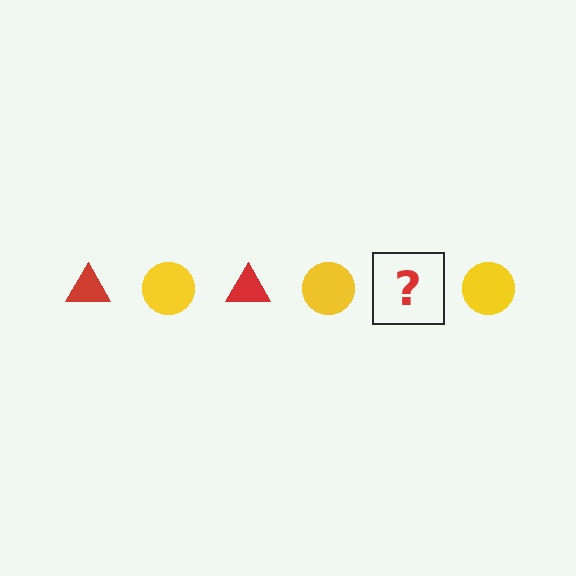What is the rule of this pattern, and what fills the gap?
The rule is that the pattern alternates between red triangle and yellow circle. The gap should be filled with a red triangle.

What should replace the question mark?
The question mark should be replaced with a red triangle.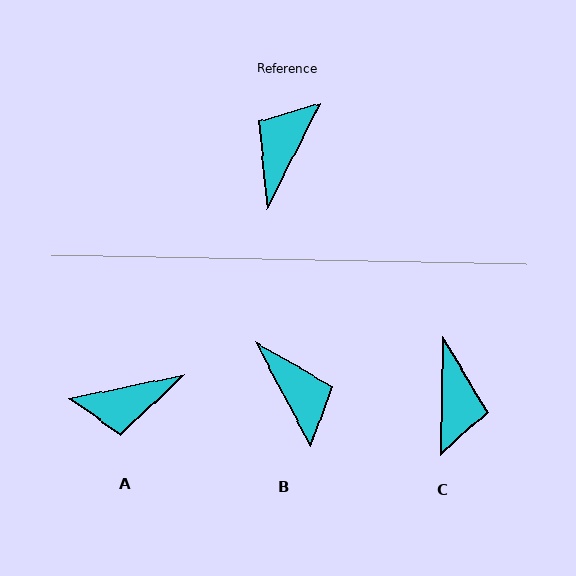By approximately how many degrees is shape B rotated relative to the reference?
Approximately 126 degrees clockwise.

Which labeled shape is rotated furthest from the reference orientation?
C, about 154 degrees away.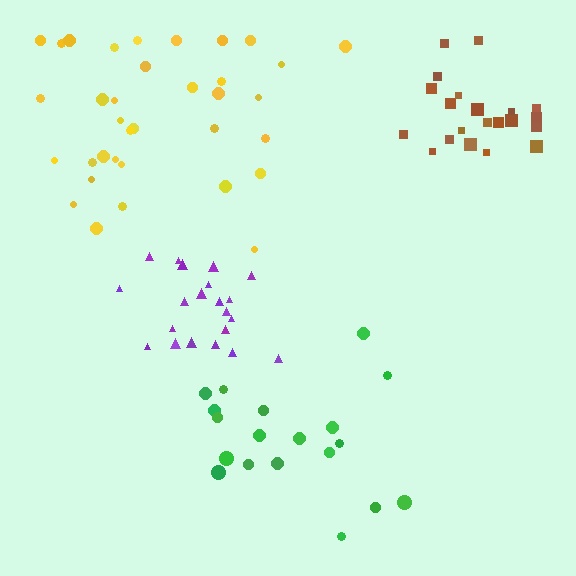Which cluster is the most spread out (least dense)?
Green.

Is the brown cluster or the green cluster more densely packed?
Brown.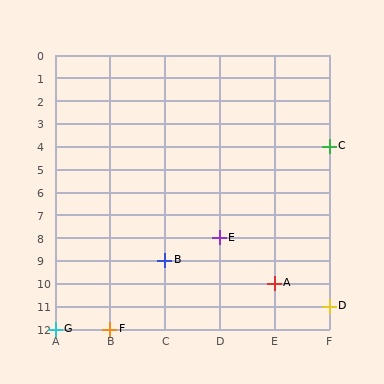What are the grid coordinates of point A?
Point A is at grid coordinates (E, 10).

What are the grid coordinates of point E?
Point E is at grid coordinates (D, 8).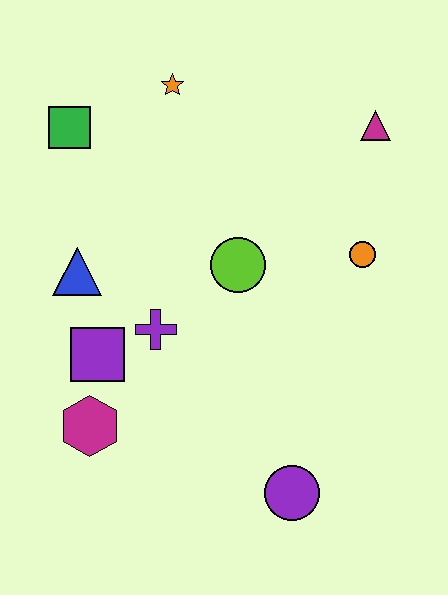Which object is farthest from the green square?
The purple circle is farthest from the green square.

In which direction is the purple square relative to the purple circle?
The purple square is to the left of the purple circle.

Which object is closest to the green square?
The orange star is closest to the green square.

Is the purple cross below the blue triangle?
Yes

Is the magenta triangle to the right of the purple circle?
Yes